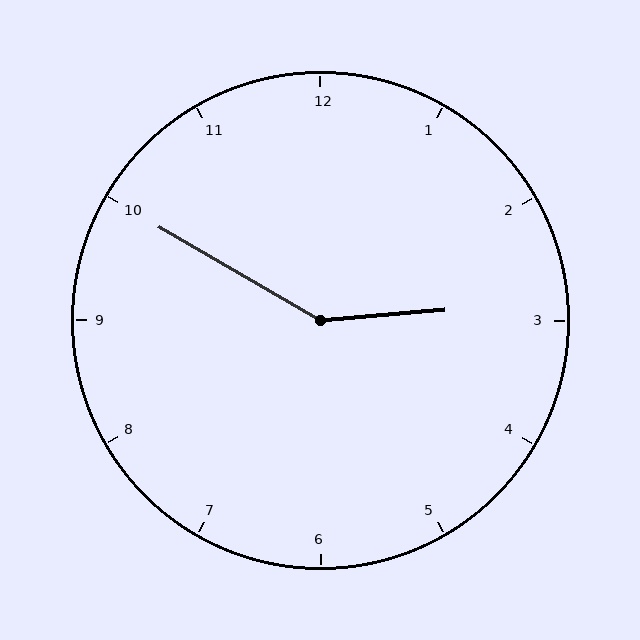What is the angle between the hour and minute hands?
Approximately 145 degrees.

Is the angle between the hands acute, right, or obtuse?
It is obtuse.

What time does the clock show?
2:50.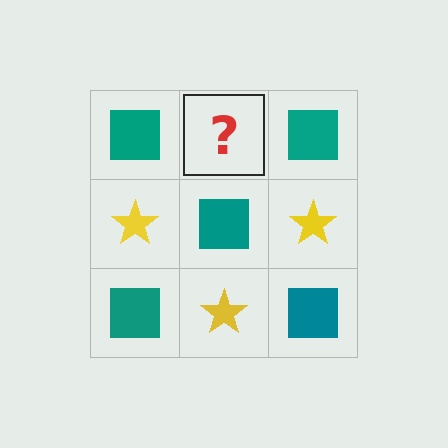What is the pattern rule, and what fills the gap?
The rule is that it alternates teal square and yellow star in a checkerboard pattern. The gap should be filled with a yellow star.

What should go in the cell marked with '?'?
The missing cell should contain a yellow star.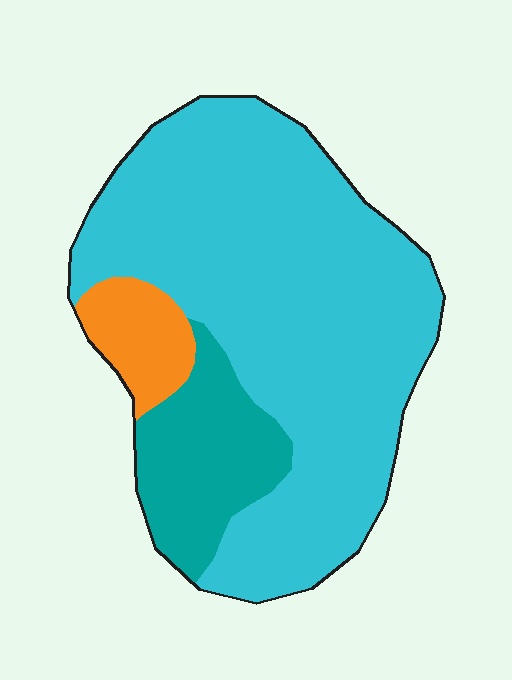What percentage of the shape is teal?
Teal takes up about one sixth (1/6) of the shape.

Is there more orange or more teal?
Teal.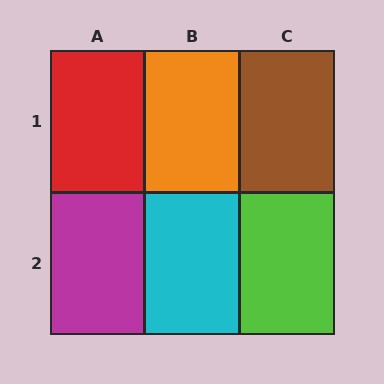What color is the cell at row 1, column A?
Red.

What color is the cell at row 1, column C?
Brown.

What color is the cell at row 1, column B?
Orange.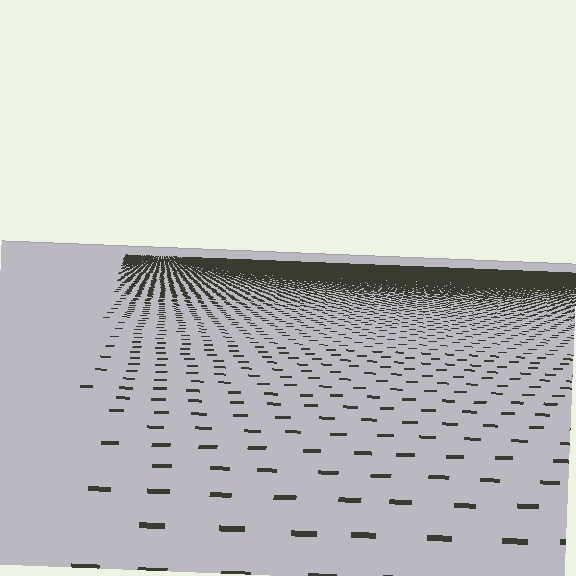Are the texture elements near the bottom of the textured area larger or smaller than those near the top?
Larger. Near the bottom, elements are closer to the viewer and appear at a bigger on-screen size.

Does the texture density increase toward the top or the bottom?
Density increases toward the top.